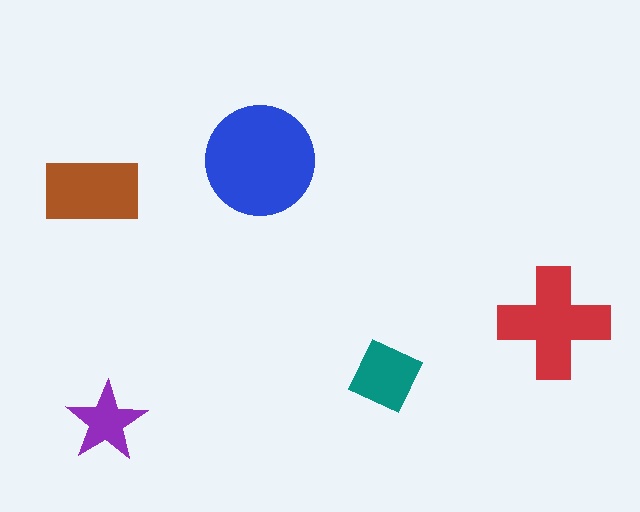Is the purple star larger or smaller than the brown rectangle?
Smaller.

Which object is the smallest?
The purple star.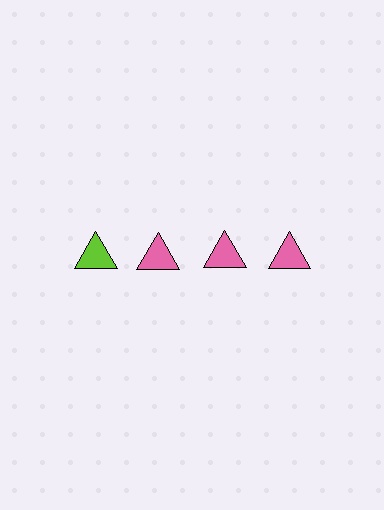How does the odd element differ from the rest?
It has a different color: lime instead of pink.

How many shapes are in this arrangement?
There are 4 shapes arranged in a grid pattern.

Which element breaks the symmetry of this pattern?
The lime triangle in the top row, leftmost column breaks the symmetry. All other shapes are pink triangles.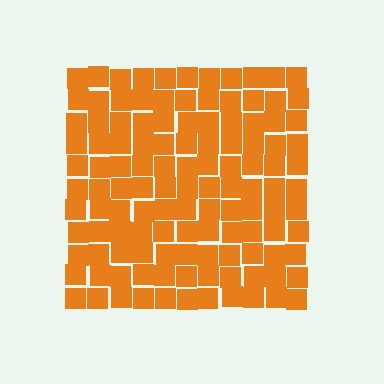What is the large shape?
The large shape is a square.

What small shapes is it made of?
It is made of small squares.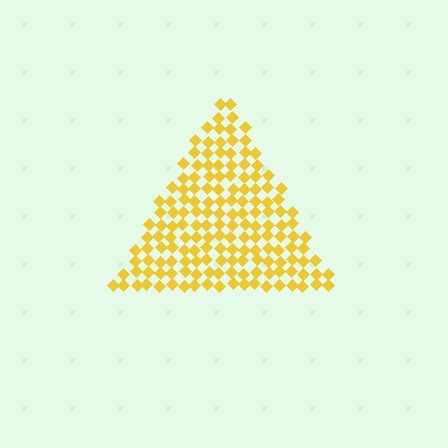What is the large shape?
The large shape is a triangle.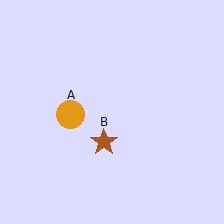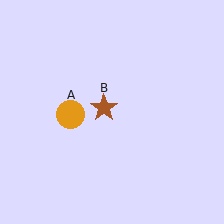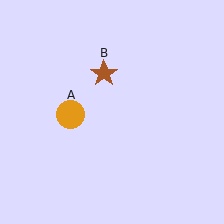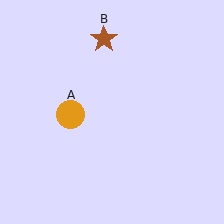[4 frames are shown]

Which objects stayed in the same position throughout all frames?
Orange circle (object A) remained stationary.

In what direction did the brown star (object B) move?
The brown star (object B) moved up.